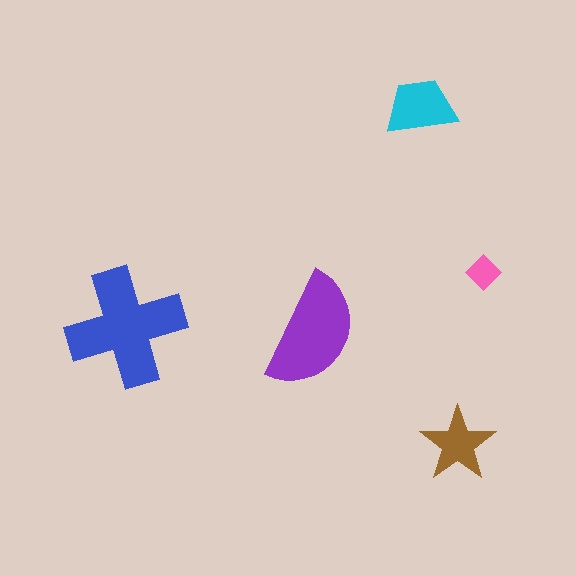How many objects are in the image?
There are 5 objects in the image.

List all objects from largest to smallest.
The blue cross, the purple semicircle, the cyan trapezoid, the brown star, the pink diamond.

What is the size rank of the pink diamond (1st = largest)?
5th.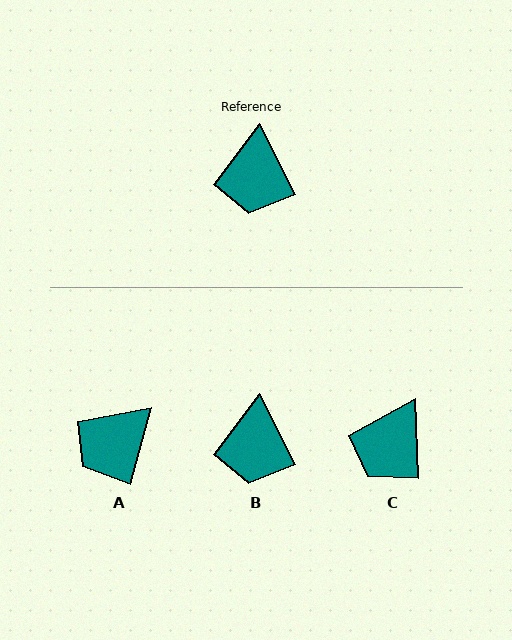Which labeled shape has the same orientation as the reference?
B.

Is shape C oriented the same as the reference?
No, it is off by about 24 degrees.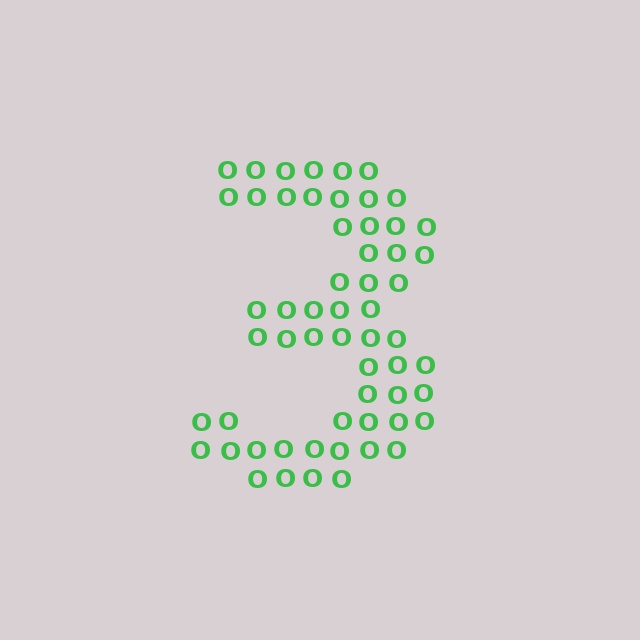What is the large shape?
The large shape is the digit 3.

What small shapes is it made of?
It is made of small letter O's.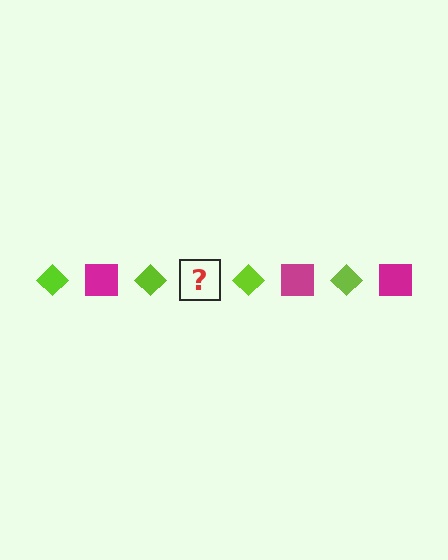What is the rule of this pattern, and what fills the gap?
The rule is that the pattern alternates between lime diamond and magenta square. The gap should be filled with a magenta square.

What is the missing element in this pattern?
The missing element is a magenta square.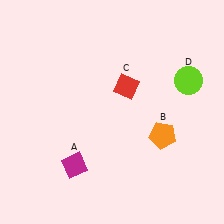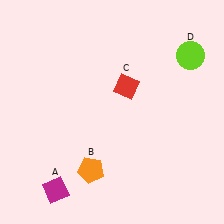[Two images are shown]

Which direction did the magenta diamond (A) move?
The magenta diamond (A) moved down.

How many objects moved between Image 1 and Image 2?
3 objects moved between the two images.